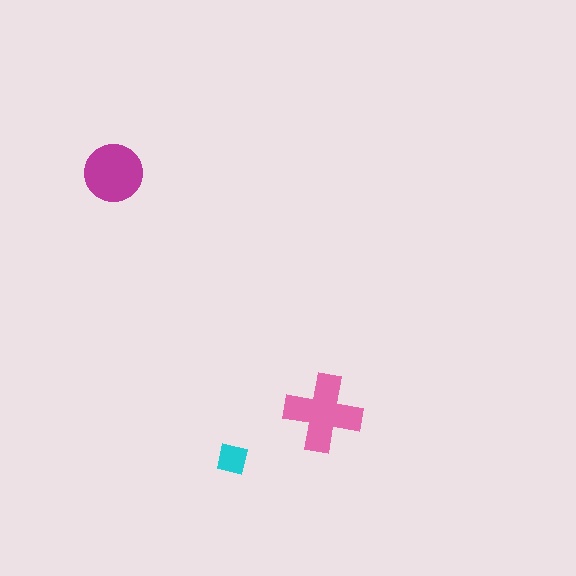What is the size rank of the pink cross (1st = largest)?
1st.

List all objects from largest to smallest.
The pink cross, the magenta circle, the cyan square.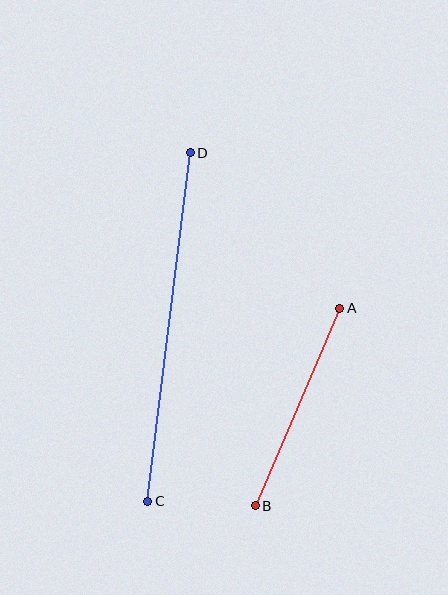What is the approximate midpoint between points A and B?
The midpoint is at approximately (298, 407) pixels.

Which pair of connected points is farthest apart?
Points C and D are farthest apart.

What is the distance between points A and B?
The distance is approximately 215 pixels.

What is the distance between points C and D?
The distance is approximately 351 pixels.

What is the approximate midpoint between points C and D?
The midpoint is at approximately (169, 327) pixels.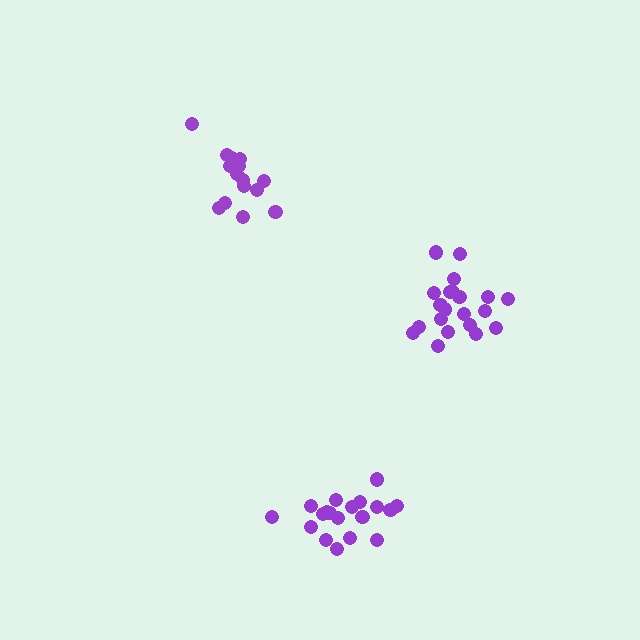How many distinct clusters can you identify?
There are 3 distinct clusters.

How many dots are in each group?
Group 1: 21 dots, Group 2: 19 dots, Group 3: 15 dots (55 total).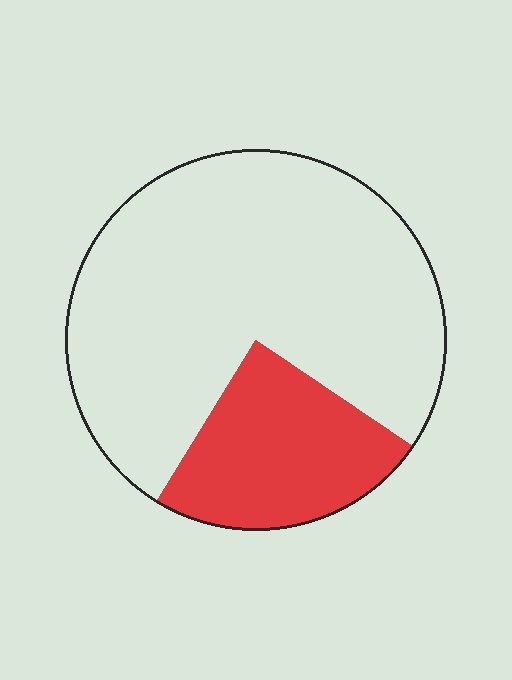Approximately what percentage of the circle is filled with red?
Approximately 25%.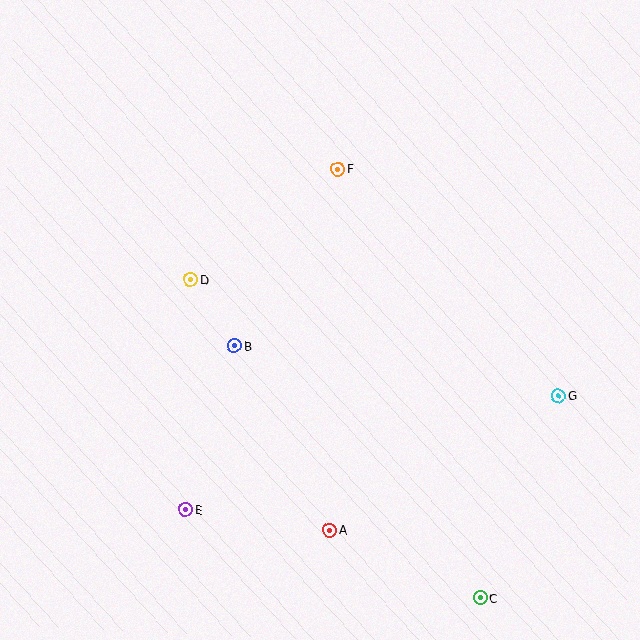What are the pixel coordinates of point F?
Point F is at (338, 169).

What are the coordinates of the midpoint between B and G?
The midpoint between B and G is at (396, 371).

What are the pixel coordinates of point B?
Point B is at (234, 345).